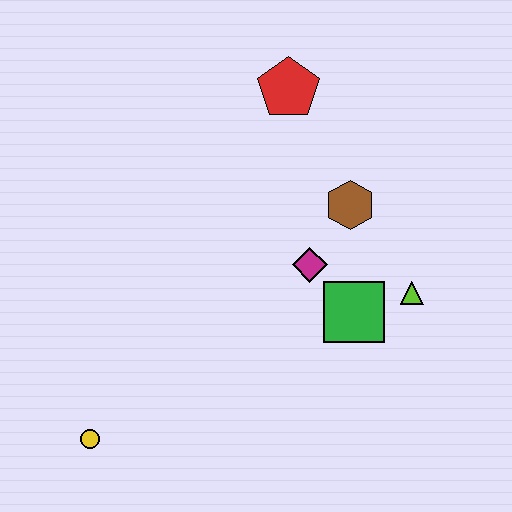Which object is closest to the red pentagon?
The brown hexagon is closest to the red pentagon.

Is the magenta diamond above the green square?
Yes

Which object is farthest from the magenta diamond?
The yellow circle is farthest from the magenta diamond.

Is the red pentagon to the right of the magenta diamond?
No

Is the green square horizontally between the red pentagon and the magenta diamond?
No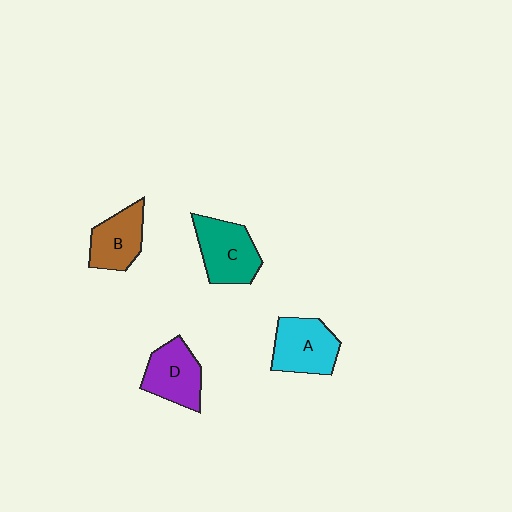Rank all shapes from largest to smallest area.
From largest to smallest: C (teal), A (cyan), D (purple), B (brown).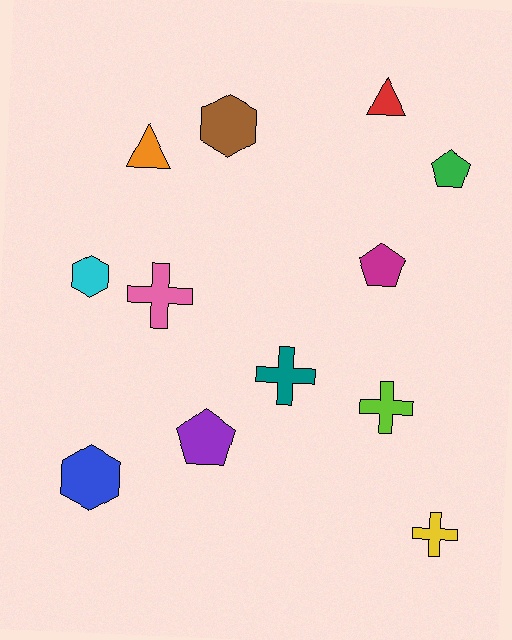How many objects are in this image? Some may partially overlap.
There are 12 objects.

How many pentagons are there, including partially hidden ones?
There are 3 pentagons.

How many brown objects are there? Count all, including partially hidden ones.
There is 1 brown object.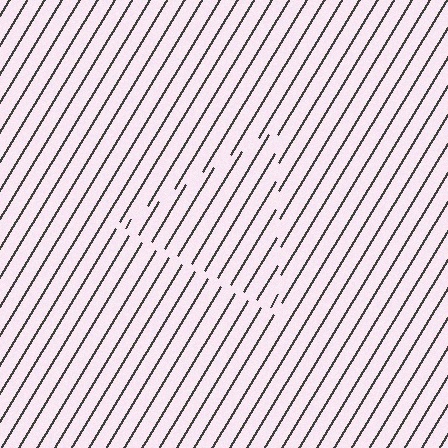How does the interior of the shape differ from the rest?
The interior of the shape contains the same grating, shifted by half a period — the contour is defined by the phase discontinuity where line-ends from the inner and outer gratings abut.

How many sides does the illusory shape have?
3 sides — the line-ends trace a triangle.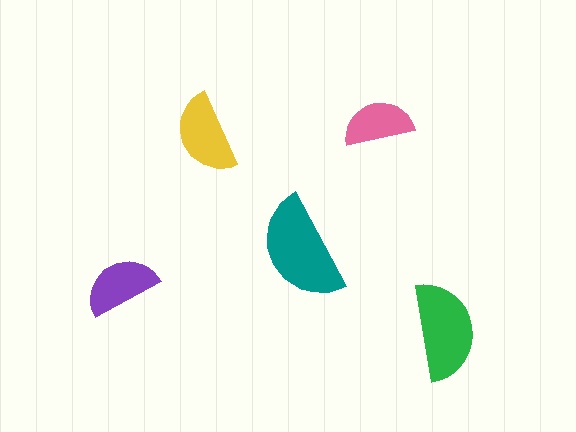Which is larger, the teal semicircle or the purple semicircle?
The teal one.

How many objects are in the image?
There are 5 objects in the image.